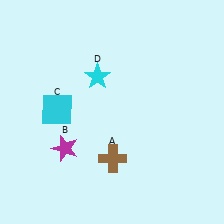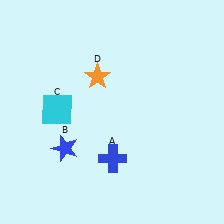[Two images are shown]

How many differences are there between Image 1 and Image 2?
There are 3 differences between the two images.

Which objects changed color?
A changed from brown to blue. B changed from magenta to blue. D changed from cyan to orange.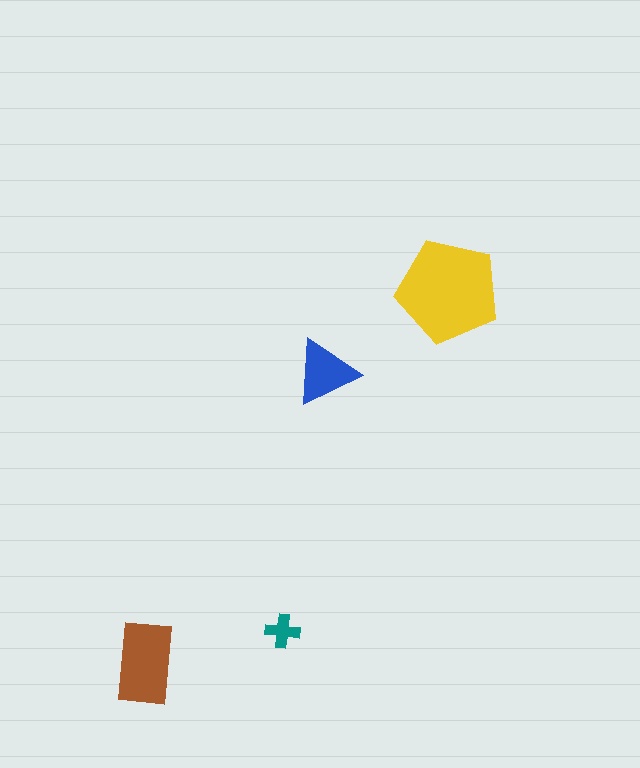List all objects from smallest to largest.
The teal cross, the blue triangle, the brown rectangle, the yellow pentagon.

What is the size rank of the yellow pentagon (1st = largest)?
1st.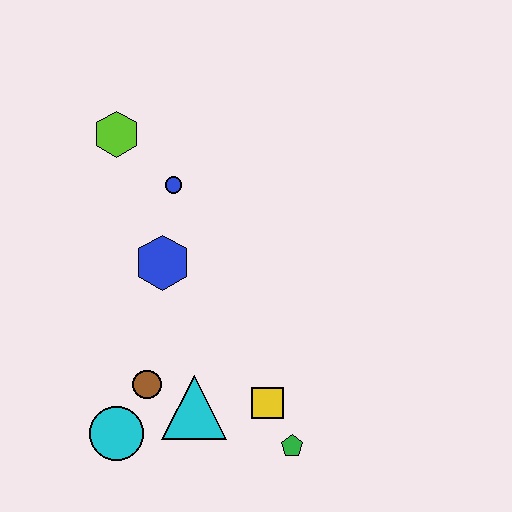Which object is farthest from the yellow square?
The lime hexagon is farthest from the yellow square.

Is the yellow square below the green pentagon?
No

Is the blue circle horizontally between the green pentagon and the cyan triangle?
No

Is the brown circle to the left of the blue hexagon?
Yes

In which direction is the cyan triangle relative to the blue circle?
The cyan triangle is below the blue circle.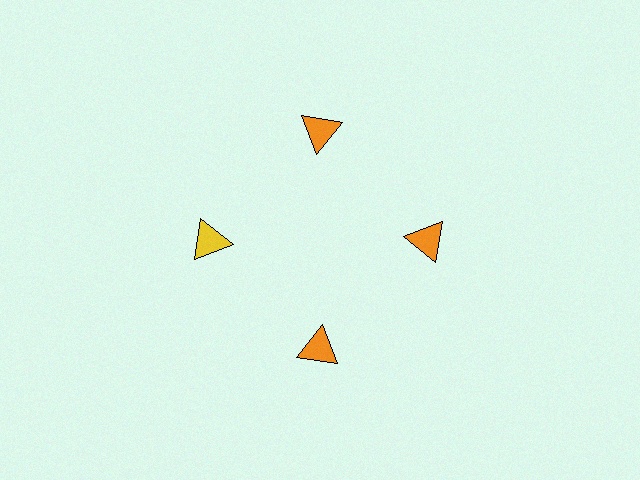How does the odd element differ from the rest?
It has a different color: yellow instead of orange.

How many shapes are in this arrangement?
There are 4 shapes arranged in a ring pattern.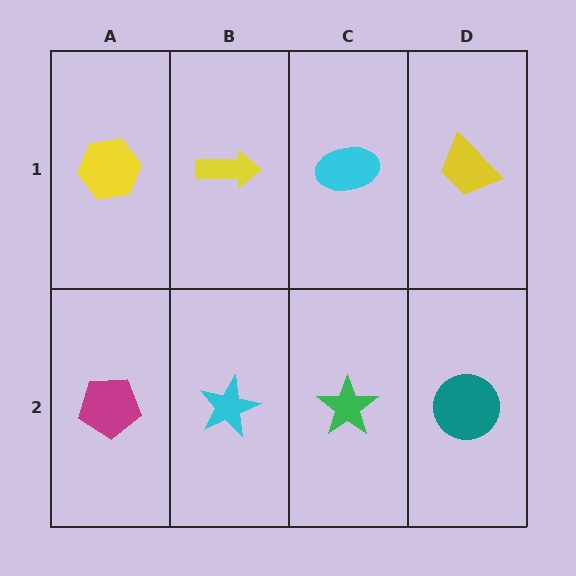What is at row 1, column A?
A yellow hexagon.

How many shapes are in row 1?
4 shapes.